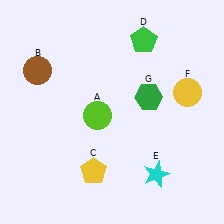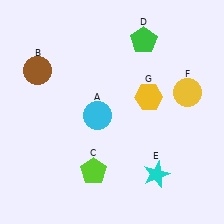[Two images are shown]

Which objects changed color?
A changed from lime to cyan. C changed from yellow to lime. G changed from green to yellow.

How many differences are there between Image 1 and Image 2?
There are 3 differences between the two images.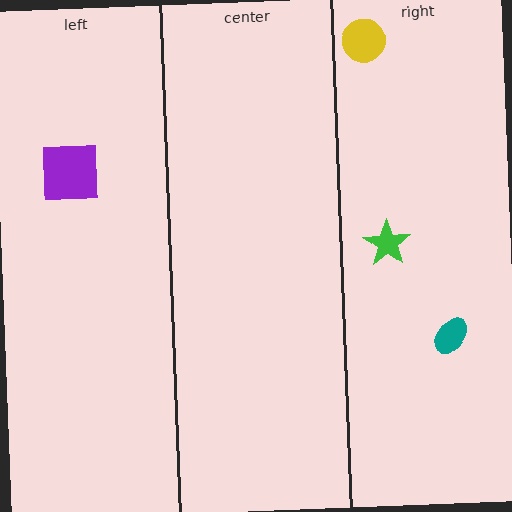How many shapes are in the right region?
3.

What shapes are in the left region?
The purple square.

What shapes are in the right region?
The green star, the teal ellipse, the yellow circle.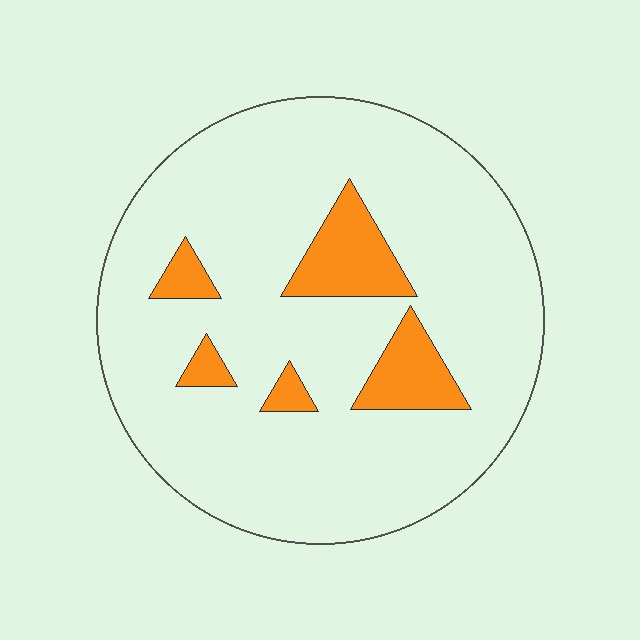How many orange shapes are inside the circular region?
5.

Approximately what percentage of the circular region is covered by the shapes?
Approximately 15%.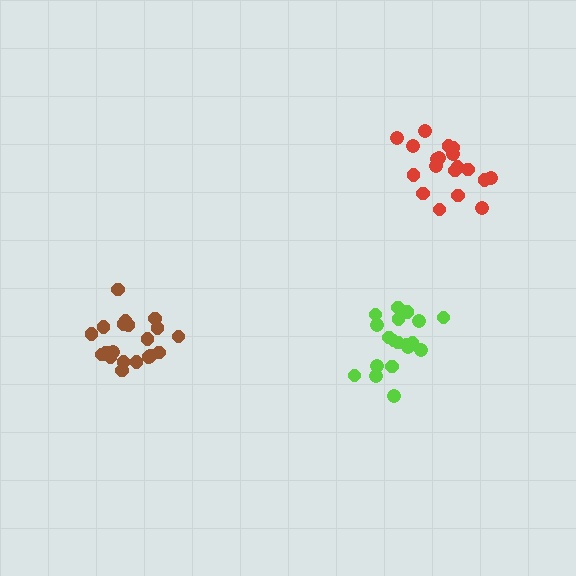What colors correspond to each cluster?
The clusters are colored: red, brown, lime.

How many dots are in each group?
Group 1: 19 dots, Group 2: 20 dots, Group 3: 20 dots (59 total).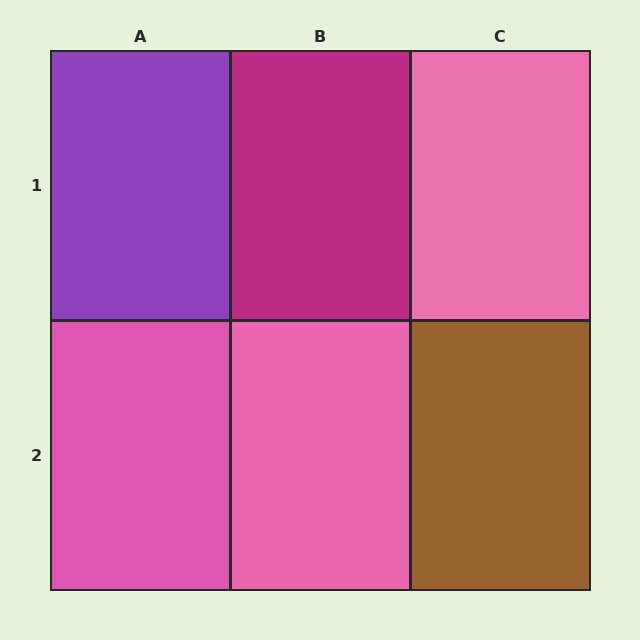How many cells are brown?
1 cell is brown.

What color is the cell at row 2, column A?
Pink.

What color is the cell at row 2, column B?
Pink.